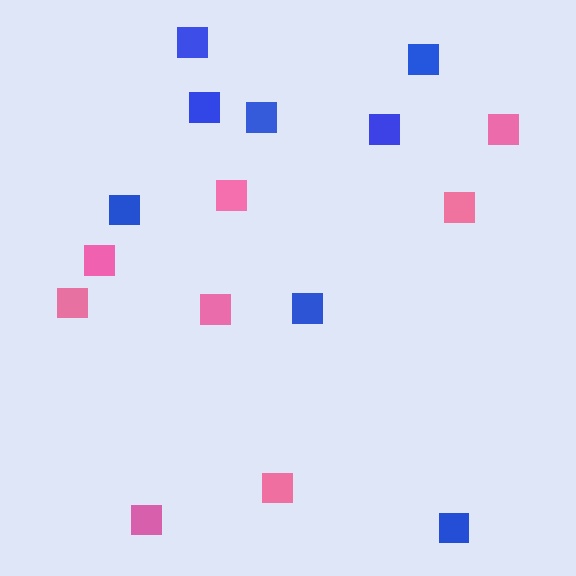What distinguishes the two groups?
There are 2 groups: one group of pink squares (8) and one group of blue squares (8).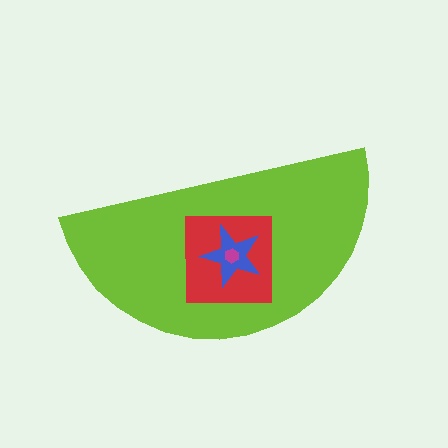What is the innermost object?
The magenta hexagon.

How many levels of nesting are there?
4.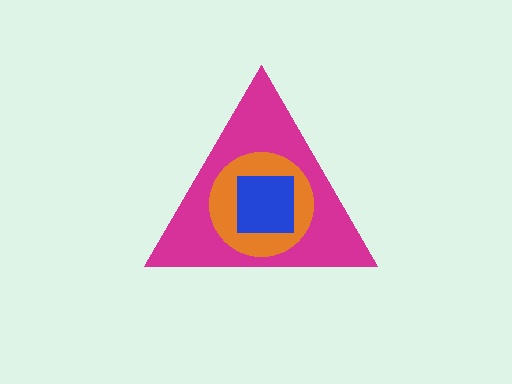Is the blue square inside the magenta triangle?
Yes.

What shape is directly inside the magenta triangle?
The orange circle.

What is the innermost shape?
The blue square.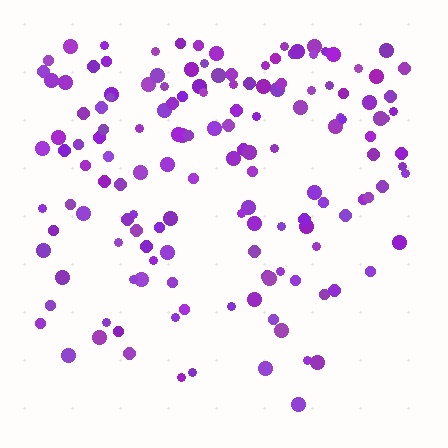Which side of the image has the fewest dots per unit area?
The bottom.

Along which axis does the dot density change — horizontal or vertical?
Vertical.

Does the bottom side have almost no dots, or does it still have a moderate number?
Still a moderate number, just noticeably fewer than the top.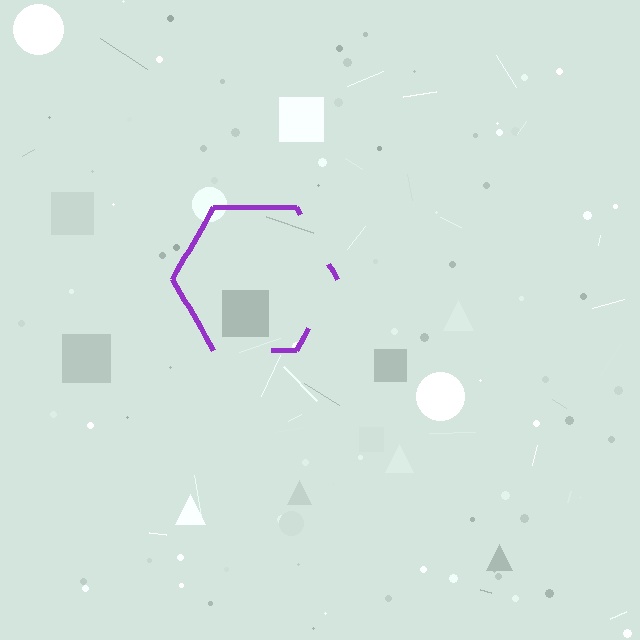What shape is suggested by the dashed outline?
The dashed outline suggests a hexagon.